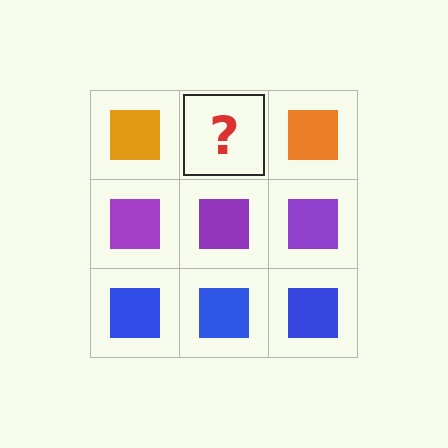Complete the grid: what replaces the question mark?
The question mark should be replaced with an orange square.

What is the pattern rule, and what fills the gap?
The rule is that each row has a consistent color. The gap should be filled with an orange square.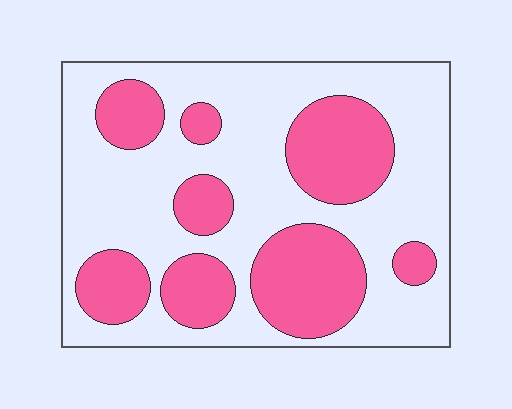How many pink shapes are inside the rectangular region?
8.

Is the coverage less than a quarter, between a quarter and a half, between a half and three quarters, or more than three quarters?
Between a quarter and a half.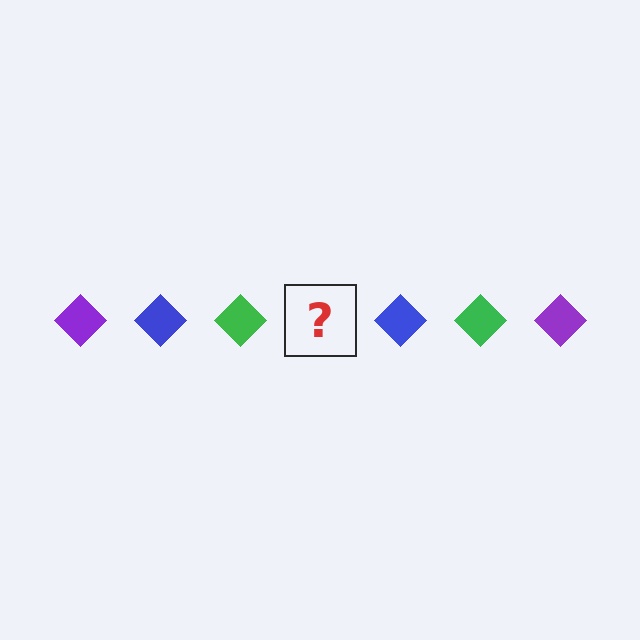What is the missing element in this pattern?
The missing element is a purple diamond.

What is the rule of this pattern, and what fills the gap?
The rule is that the pattern cycles through purple, blue, green diamonds. The gap should be filled with a purple diamond.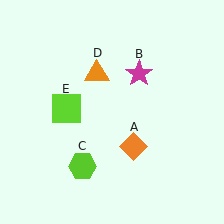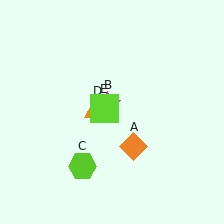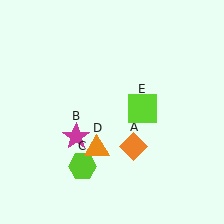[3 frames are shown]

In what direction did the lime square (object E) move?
The lime square (object E) moved right.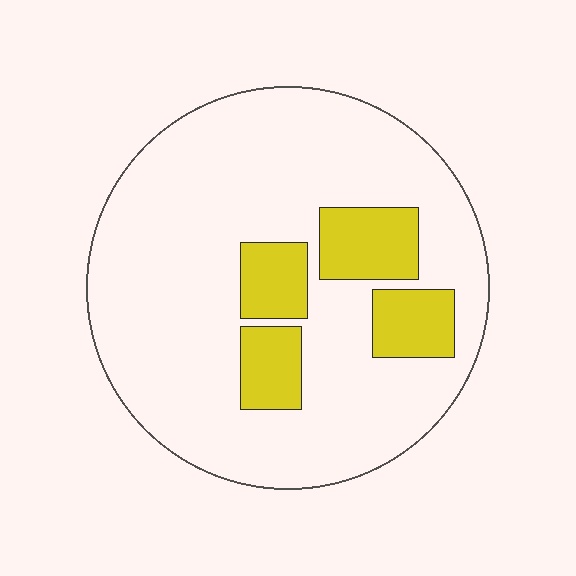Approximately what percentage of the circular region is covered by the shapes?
Approximately 20%.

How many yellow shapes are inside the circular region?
4.